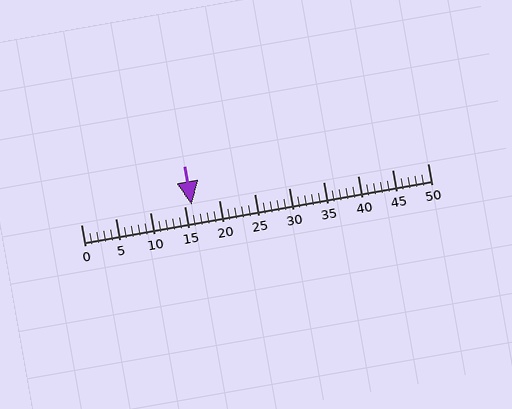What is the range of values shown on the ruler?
The ruler shows values from 0 to 50.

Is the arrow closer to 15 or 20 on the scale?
The arrow is closer to 15.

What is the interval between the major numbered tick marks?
The major tick marks are spaced 5 units apart.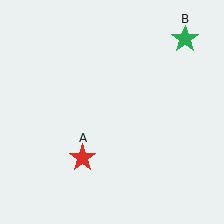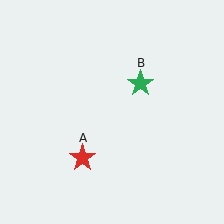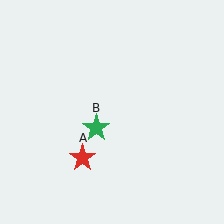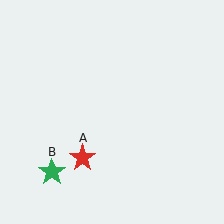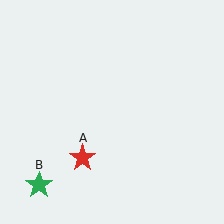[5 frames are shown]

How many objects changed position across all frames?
1 object changed position: green star (object B).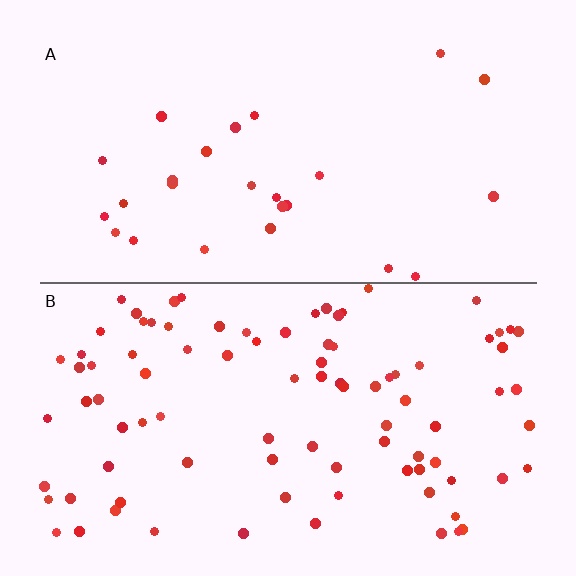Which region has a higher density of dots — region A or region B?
B (the bottom).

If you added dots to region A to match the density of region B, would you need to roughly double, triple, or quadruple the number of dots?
Approximately quadruple.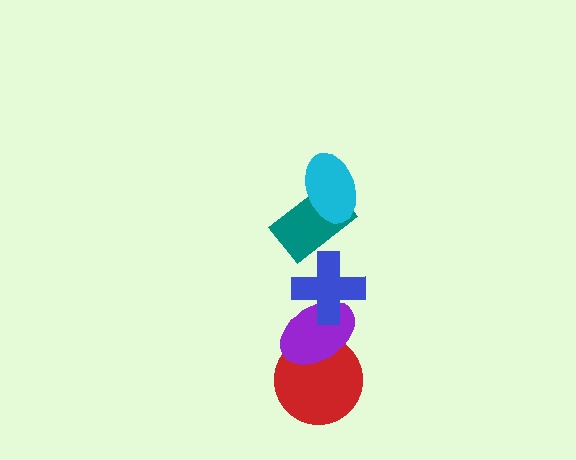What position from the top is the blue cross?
The blue cross is 3rd from the top.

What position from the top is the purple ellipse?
The purple ellipse is 4th from the top.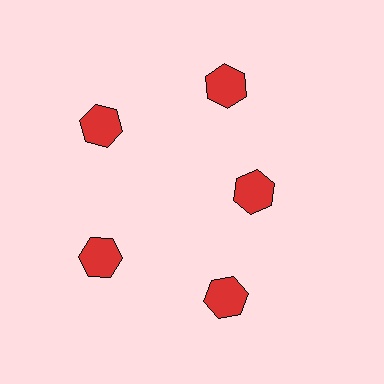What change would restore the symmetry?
The symmetry would be restored by moving it outward, back onto the ring so that all 5 hexagons sit at equal angles and equal distance from the center.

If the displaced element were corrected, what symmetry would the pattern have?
It would have 5-fold rotational symmetry — the pattern would map onto itself every 72 degrees.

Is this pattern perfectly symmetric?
No. The 5 red hexagons are arranged in a ring, but one element near the 3 o'clock position is pulled inward toward the center, breaking the 5-fold rotational symmetry.